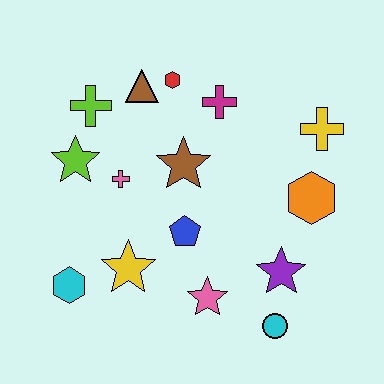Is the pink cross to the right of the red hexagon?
No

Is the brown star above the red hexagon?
No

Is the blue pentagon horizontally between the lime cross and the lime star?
No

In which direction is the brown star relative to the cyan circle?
The brown star is above the cyan circle.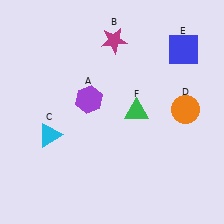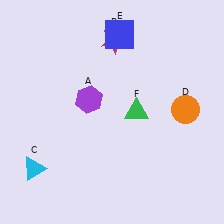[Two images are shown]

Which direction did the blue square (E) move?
The blue square (E) moved left.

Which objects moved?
The objects that moved are: the cyan triangle (C), the blue square (E).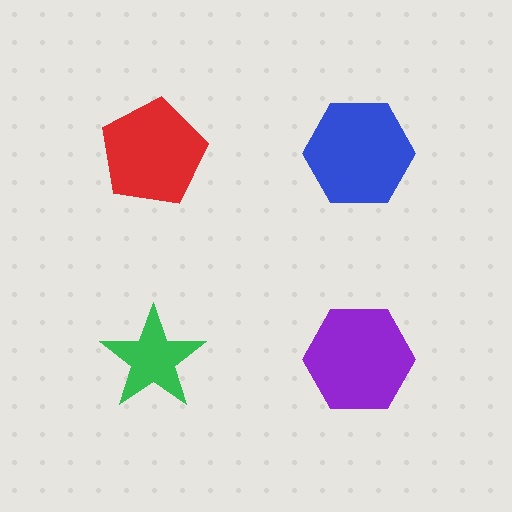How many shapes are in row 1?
2 shapes.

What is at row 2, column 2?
A purple hexagon.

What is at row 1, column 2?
A blue hexagon.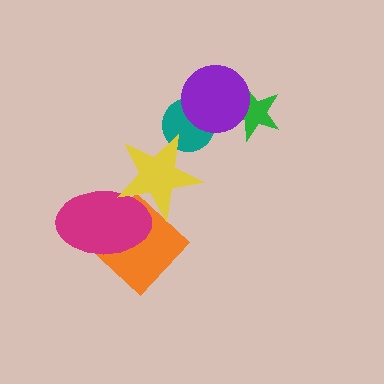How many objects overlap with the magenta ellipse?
2 objects overlap with the magenta ellipse.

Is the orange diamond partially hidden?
Yes, it is partially covered by another shape.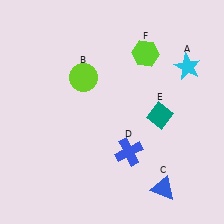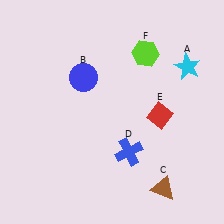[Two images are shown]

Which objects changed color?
B changed from lime to blue. C changed from blue to brown. E changed from teal to red.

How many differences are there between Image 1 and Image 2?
There are 3 differences between the two images.